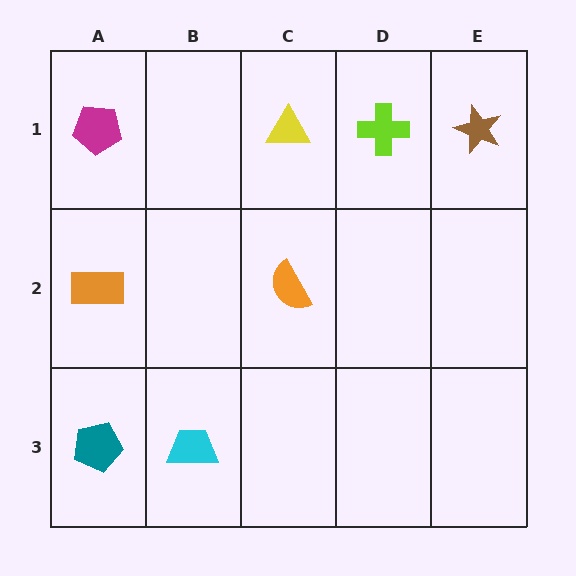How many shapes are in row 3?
2 shapes.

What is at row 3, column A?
A teal pentagon.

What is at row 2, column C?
An orange semicircle.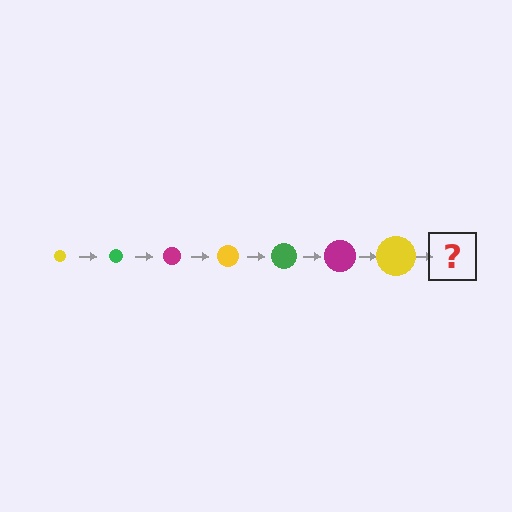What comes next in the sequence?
The next element should be a green circle, larger than the previous one.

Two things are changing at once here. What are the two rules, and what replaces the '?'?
The two rules are that the circle grows larger each step and the color cycles through yellow, green, and magenta. The '?' should be a green circle, larger than the previous one.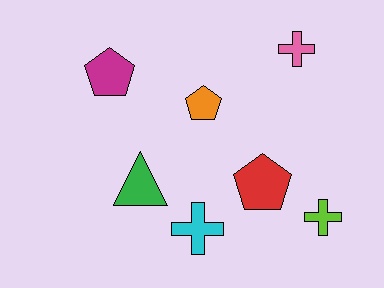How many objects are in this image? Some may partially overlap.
There are 7 objects.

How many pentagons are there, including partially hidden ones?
There are 3 pentagons.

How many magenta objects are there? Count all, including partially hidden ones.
There is 1 magenta object.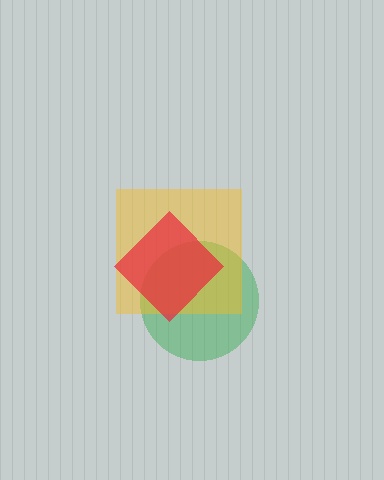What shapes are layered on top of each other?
The layered shapes are: a green circle, a yellow square, a red diamond.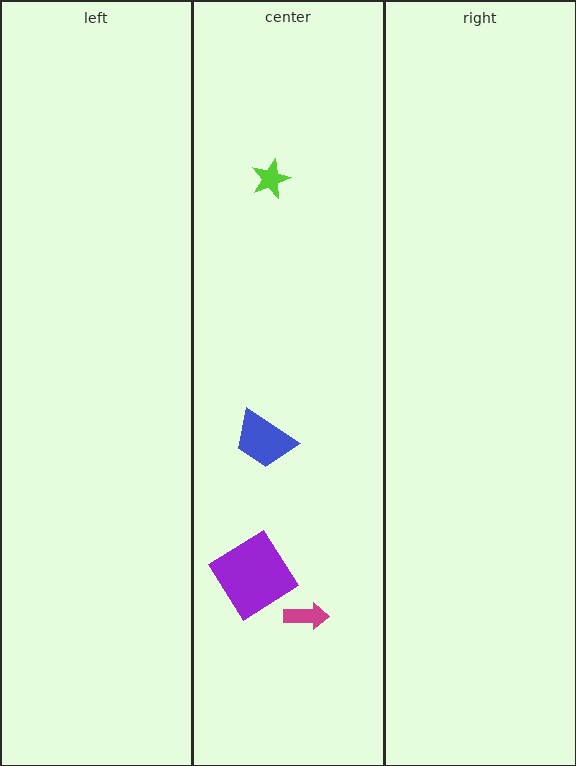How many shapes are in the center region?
4.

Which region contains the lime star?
The center region.